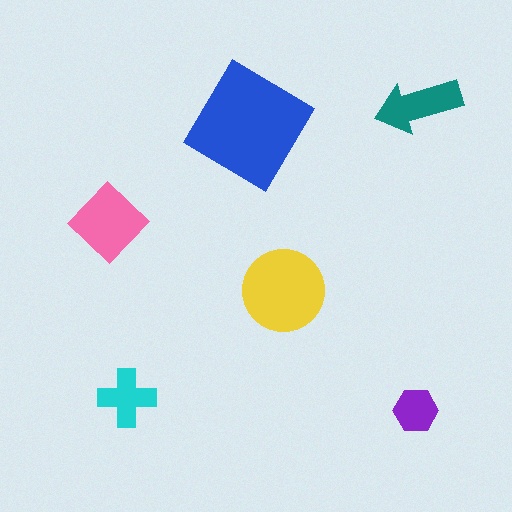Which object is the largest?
The blue diamond.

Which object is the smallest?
The purple hexagon.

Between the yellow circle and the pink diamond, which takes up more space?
The yellow circle.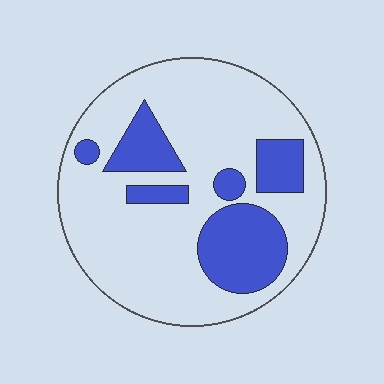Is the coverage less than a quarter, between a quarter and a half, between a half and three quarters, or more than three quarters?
Between a quarter and a half.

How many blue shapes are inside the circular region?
6.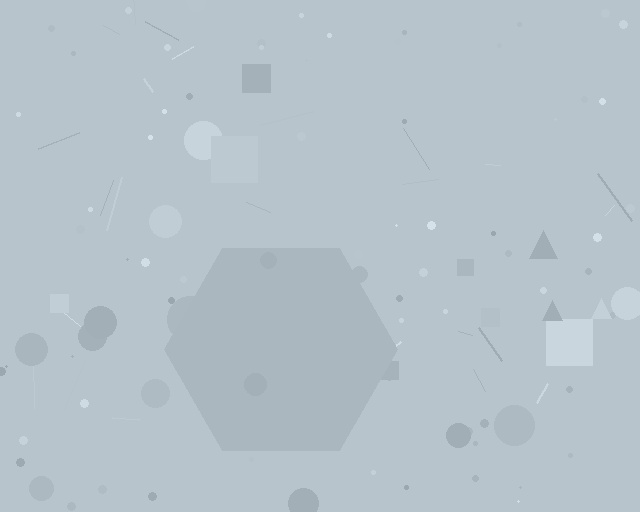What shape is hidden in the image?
A hexagon is hidden in the image.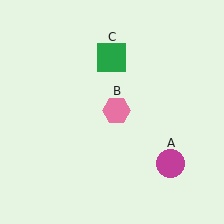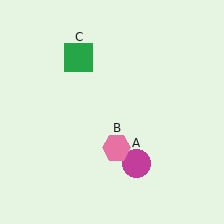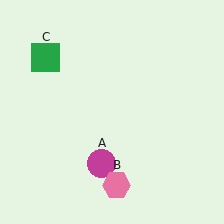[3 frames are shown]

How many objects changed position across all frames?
3 objects changed position: magenta circle (object A), pink hexagon (object B), green square (object C).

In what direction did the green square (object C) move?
The green square (object C) moved left.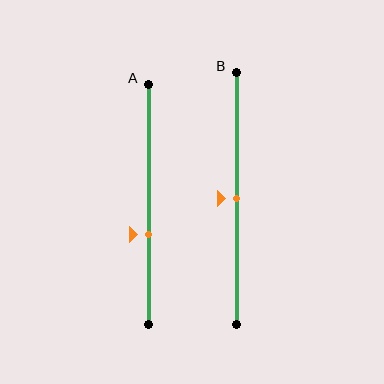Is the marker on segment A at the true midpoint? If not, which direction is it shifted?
No, the marker on segment A is shifted downward by about 13% of the segment length.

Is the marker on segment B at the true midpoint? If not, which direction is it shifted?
Yes, the marker on segment B is at the true midpoint.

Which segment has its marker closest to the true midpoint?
Segment B has its marker closest to the true midpoint.